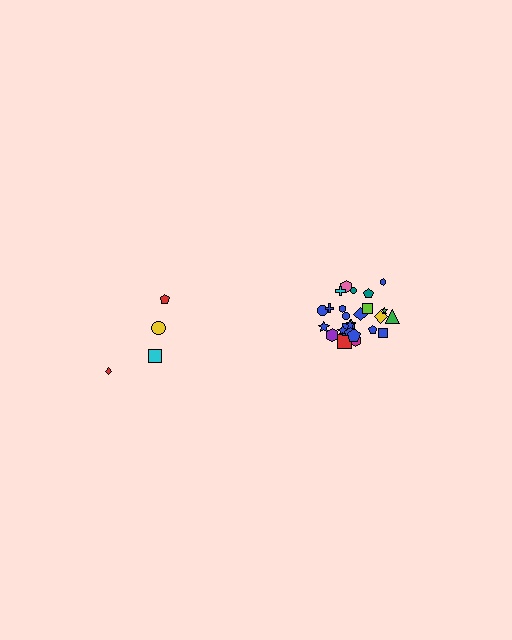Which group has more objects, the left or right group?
The right group.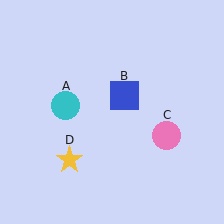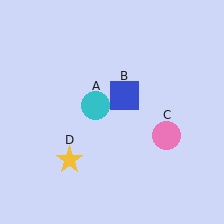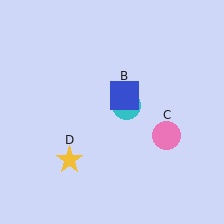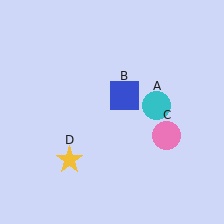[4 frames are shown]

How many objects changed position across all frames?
1 object changed position: cyan circle (object A).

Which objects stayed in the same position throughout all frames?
Blue square (object B) and pink circle (object C) and yellow star (object D) remained stationary.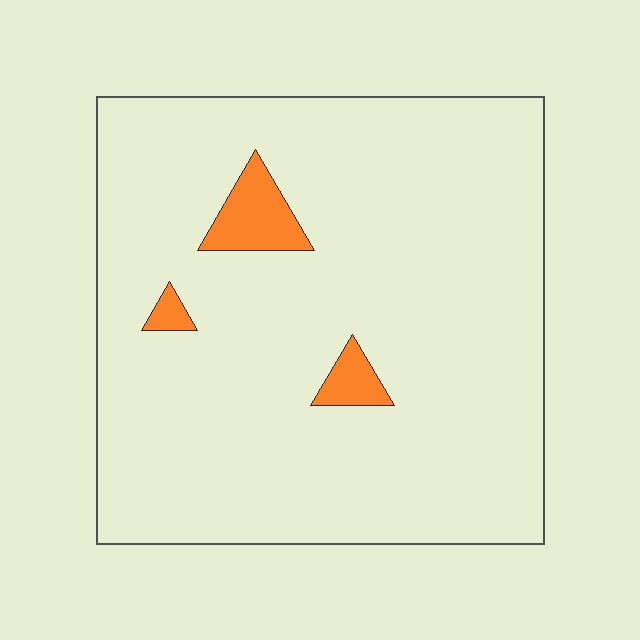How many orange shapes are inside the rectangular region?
3.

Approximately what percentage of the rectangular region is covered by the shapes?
Approximately 5%.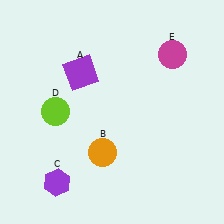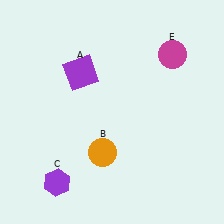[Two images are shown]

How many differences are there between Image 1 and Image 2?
There is 1 difference between the two images.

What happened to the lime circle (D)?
The lime circle (D) was removed in Image 2. It was in the top-left area of Image 1.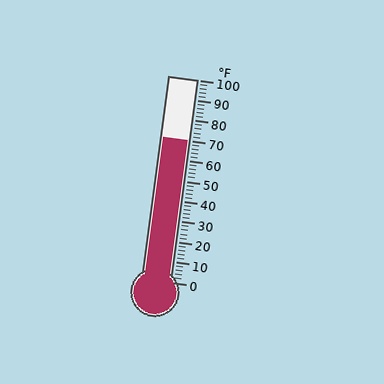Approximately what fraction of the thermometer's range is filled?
The thermometer is filled to approximately 70% of its range.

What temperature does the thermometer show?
The thermometer shows approximately 70°F.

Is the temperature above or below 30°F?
The temperature is above 30°F.